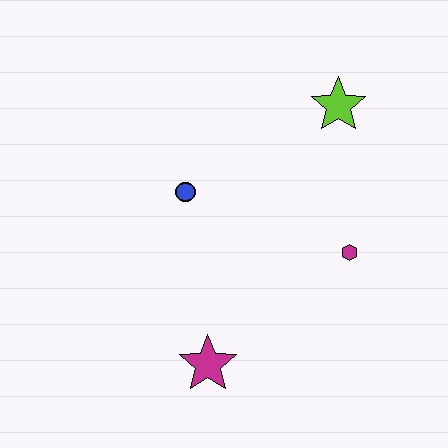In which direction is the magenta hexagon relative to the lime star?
The magenta hexagon is below the lime star.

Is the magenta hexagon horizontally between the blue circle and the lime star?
No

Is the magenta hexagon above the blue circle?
No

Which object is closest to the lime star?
The magenta hexagon is closest to the lime star.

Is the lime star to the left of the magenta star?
No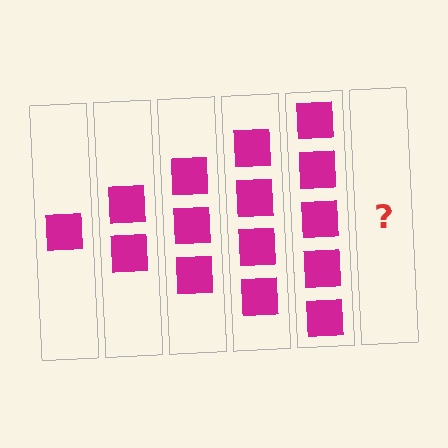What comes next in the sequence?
The next element should be 6 squares.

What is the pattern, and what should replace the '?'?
The pattern is that each step adds one more square. The '?' should be 6 squares.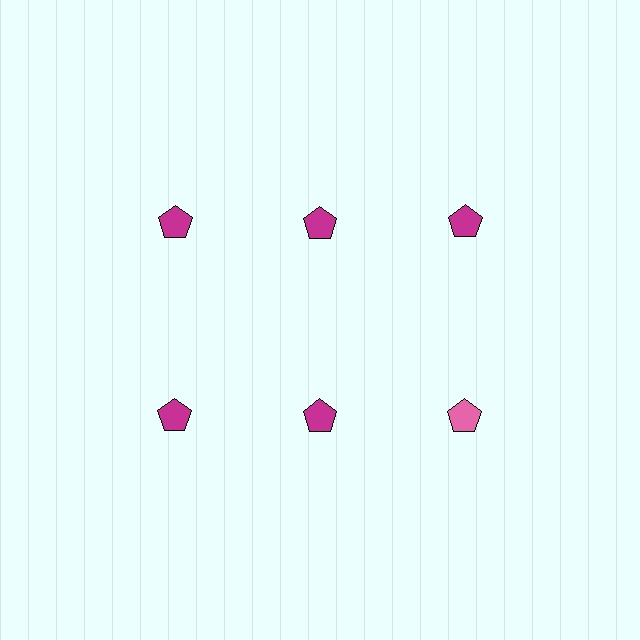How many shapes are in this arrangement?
There are 6 shapes arranged in a grid pattern.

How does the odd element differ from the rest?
It has a different color: pink instead of magenta.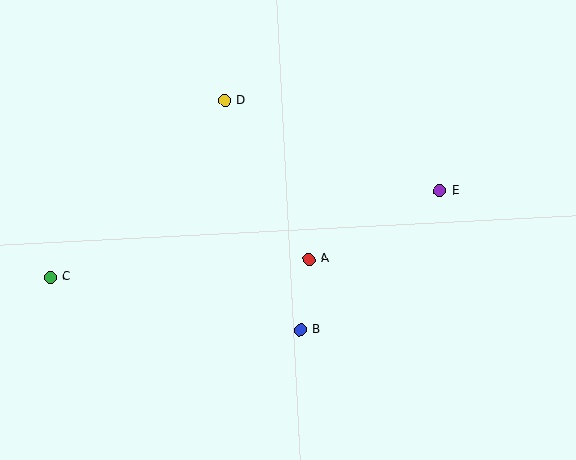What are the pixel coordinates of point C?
Point C is at (50, 278).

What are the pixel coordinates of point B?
Point B is at (300, 330).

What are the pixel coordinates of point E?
Point E is at (440, 191).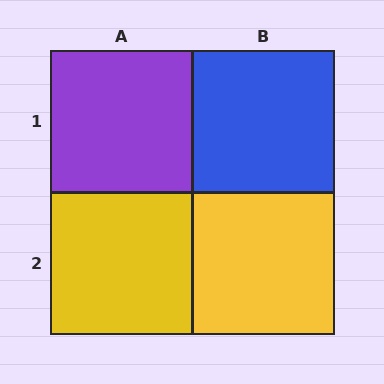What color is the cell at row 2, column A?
Yellow.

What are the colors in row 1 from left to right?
Purple, blue.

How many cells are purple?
1 cell is purple.